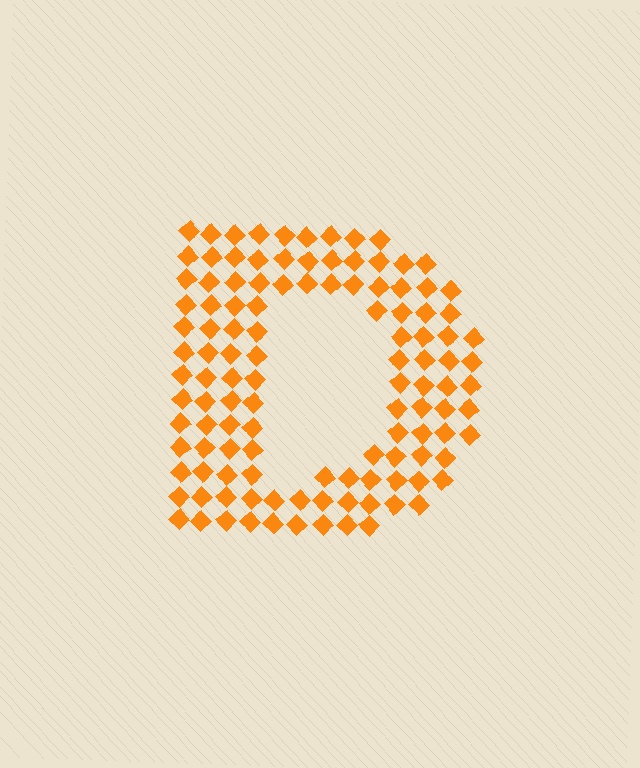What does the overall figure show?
The overall figure shows the letter D.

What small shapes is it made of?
It is made of small diamonds.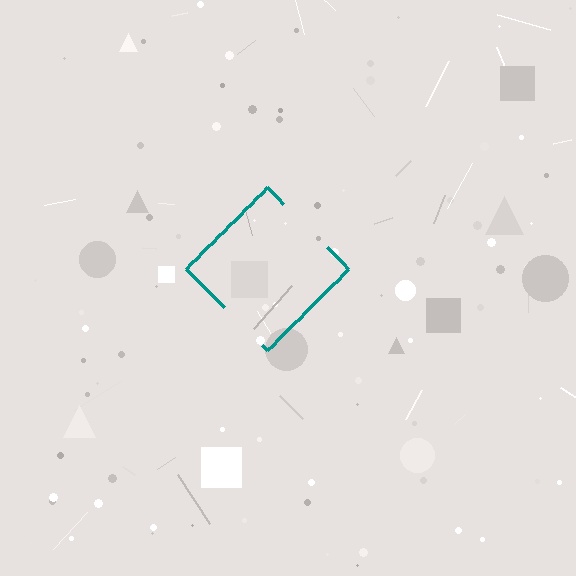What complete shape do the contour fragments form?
The contour fragments form a diamond.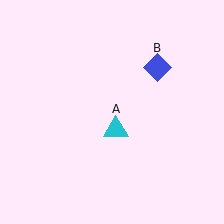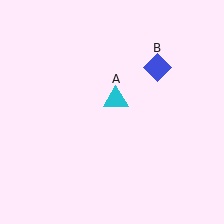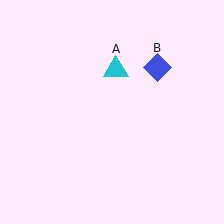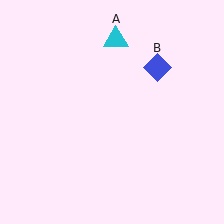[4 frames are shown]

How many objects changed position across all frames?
1 object changed position: cyan triangle (object A).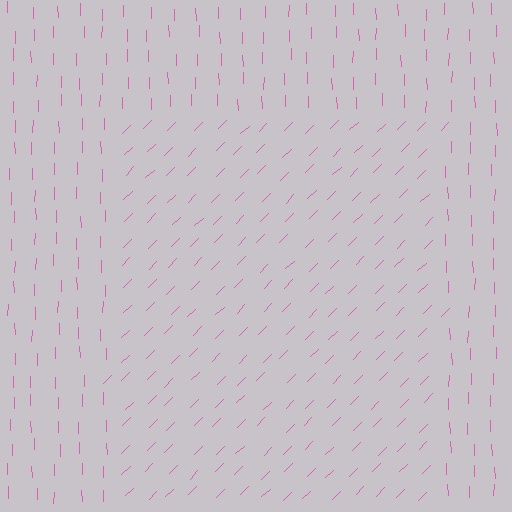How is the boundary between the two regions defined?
The boundary is defined purely by a change in line orientation (approximately 45 degrees difference). All lines are the same color and thickness.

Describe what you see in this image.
The image is filled with small pink line segments. A rectangle region in the image has lines oriented differently from the surrounding lines, creating a visible texture boundary.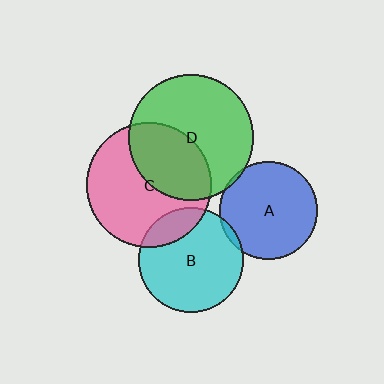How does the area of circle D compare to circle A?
Approximately 1.6 times.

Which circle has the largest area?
Circle D (green).